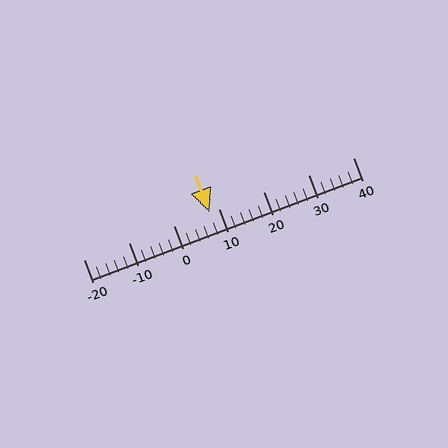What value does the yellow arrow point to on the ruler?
The yellow arrow points to approximately 8.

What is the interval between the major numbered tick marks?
The major tick marks are spaced 10 units apart.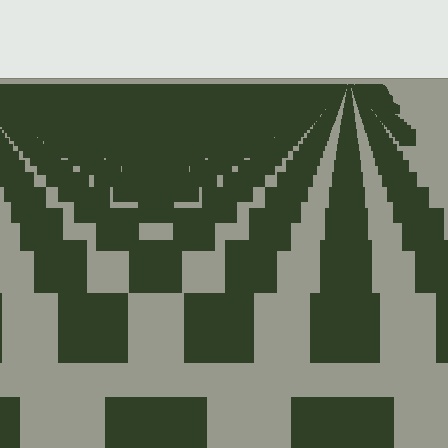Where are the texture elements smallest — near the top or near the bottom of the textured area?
Near the top.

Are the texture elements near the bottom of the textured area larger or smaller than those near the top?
Larger. Near the bottom, elements are closer to the viewer and appear at a bigger on-screen size.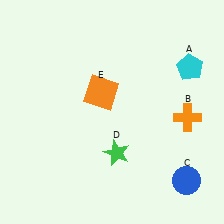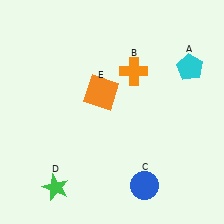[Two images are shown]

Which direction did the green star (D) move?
The green star (D) moved left.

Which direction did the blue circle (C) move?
The blue circle (C) moved left.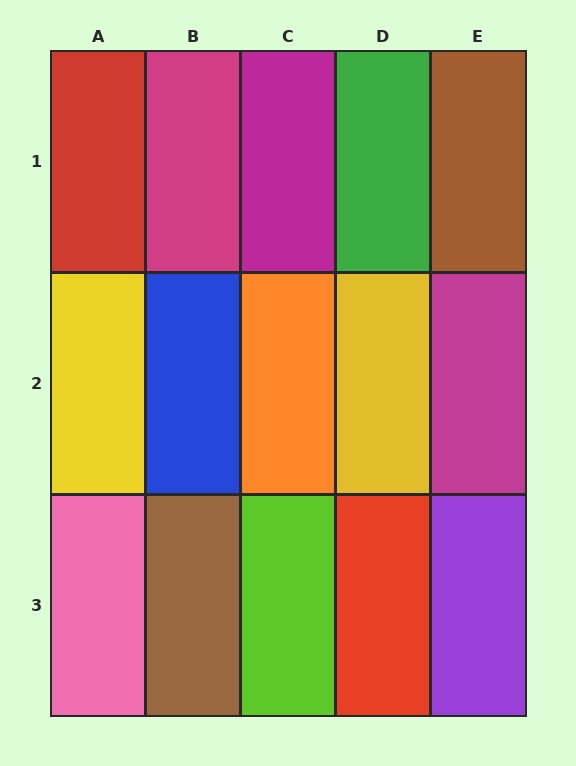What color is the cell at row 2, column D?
Yellow.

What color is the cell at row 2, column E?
Magenta.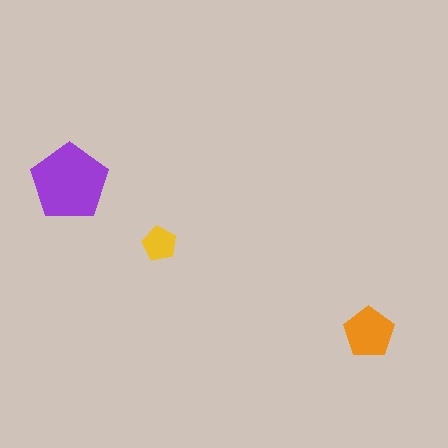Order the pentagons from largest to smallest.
the purple one, the orange one, the yellow one.